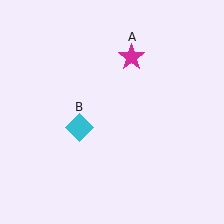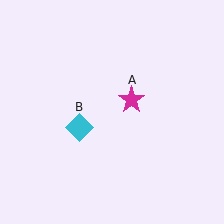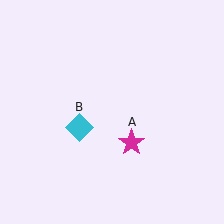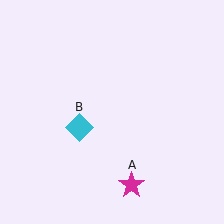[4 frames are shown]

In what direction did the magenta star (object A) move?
The magenta star (object A) moved down.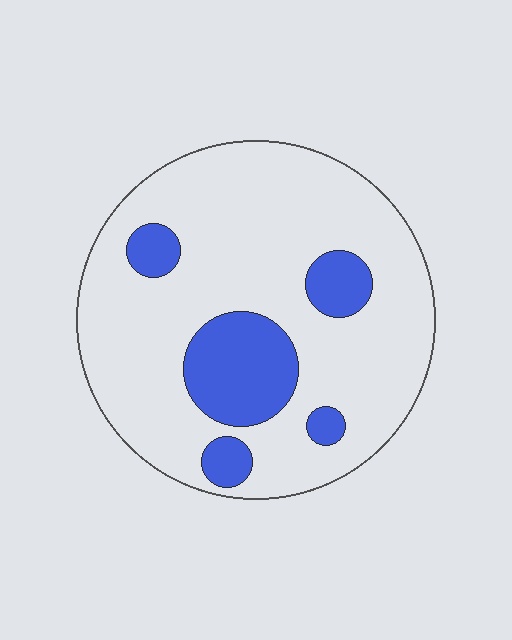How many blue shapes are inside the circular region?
5.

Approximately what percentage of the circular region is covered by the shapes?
Approximately 20%.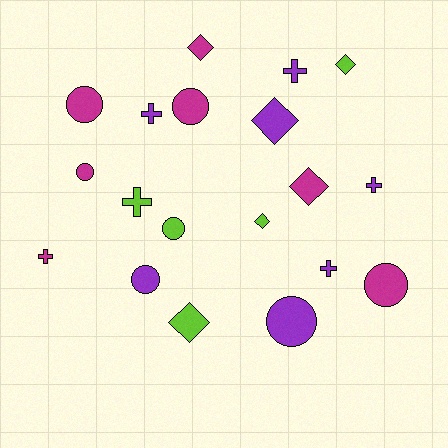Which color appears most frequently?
Purple, with 7 objects.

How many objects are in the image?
There are 19 objects.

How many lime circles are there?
There is 1 lime circle.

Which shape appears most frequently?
Circle, with 7 objects.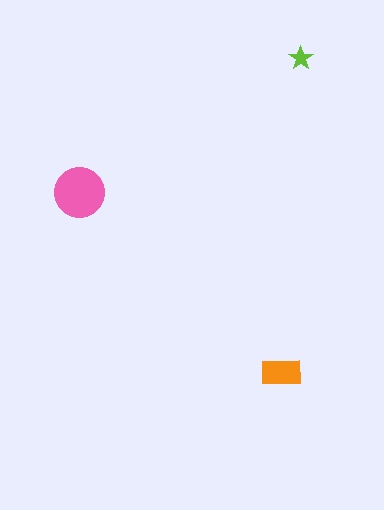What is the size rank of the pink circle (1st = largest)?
1st.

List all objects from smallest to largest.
The lime star, the orange rectangle, the pink circle.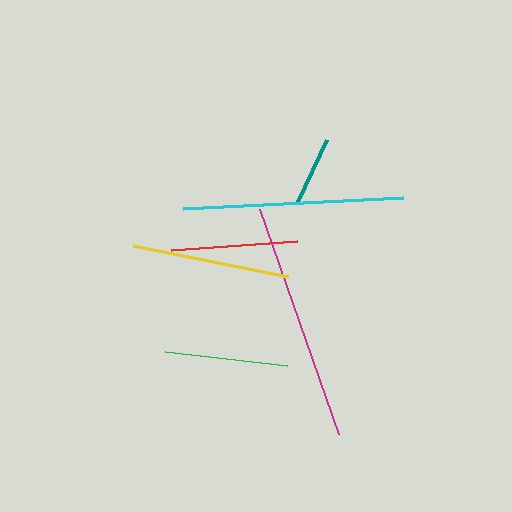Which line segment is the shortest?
The teal line is the shortest at approximately 69 pixels.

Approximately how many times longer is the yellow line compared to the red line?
The yellow line is approximately 1.2 times the length of the red line.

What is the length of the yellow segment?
The yellow segment is approximately 157 pixels long.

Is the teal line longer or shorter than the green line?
The green line is longer than the teal line.